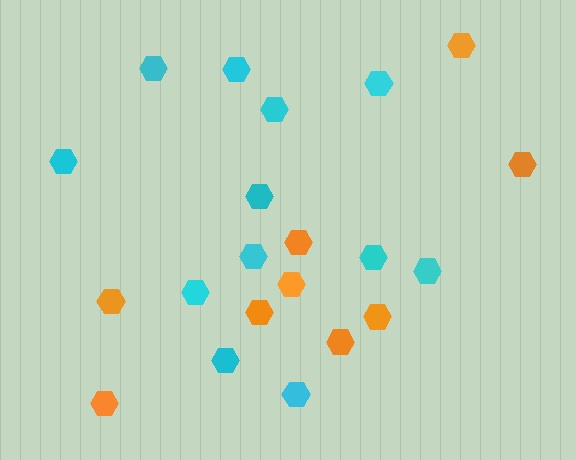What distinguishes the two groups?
There are 2 groups: one group of orange hexagons (9) and one group of cyan hexagons (12).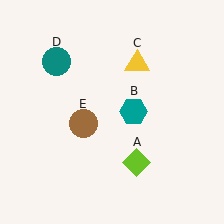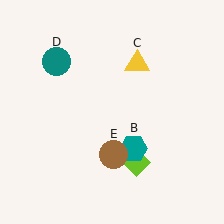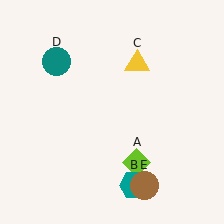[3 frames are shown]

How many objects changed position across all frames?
2 objects changed position: teal hexagon (object B), brown circle (object E).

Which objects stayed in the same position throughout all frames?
Lime diamond (object A) and yellow triangle (object C) and teal circle (object D) remained stationary.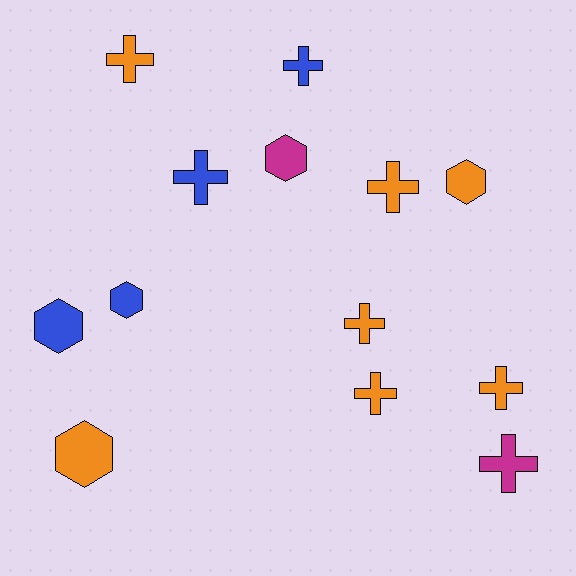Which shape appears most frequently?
Cross, with 8 objects.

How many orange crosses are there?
There are 5 orange crosses.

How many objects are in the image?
There are 13 objects.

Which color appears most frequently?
Orange, with 7 objects.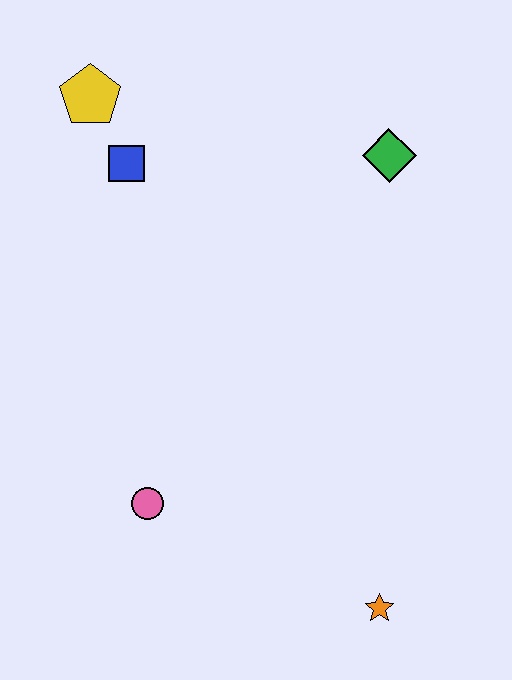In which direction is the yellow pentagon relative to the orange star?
The yellow pentagon is above the orange star.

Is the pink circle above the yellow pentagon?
No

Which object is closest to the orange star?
The pink circle is closest to the orange star.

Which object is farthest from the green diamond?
The orange star is farthest from the green diamond.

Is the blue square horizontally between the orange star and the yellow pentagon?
Yes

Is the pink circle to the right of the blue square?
Yes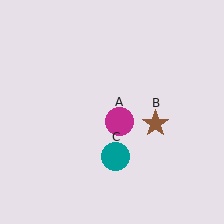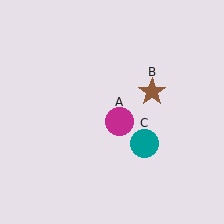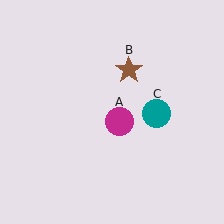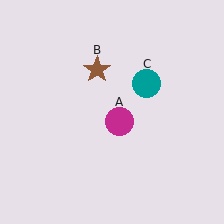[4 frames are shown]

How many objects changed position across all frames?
2 objects changed position: brown star (object B), teal circle (object C).